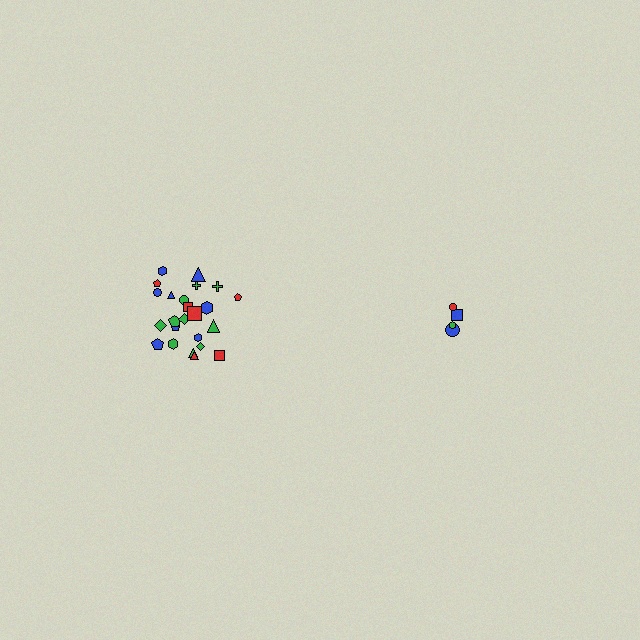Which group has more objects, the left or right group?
The left group.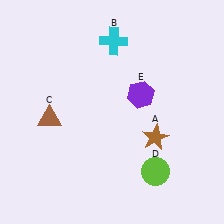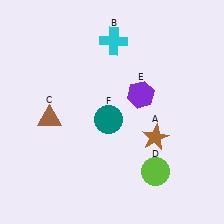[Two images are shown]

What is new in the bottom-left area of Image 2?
A teal circle (F) was added in the bottom-left area of Image 2.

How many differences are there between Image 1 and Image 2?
There is 1 difference between the two images.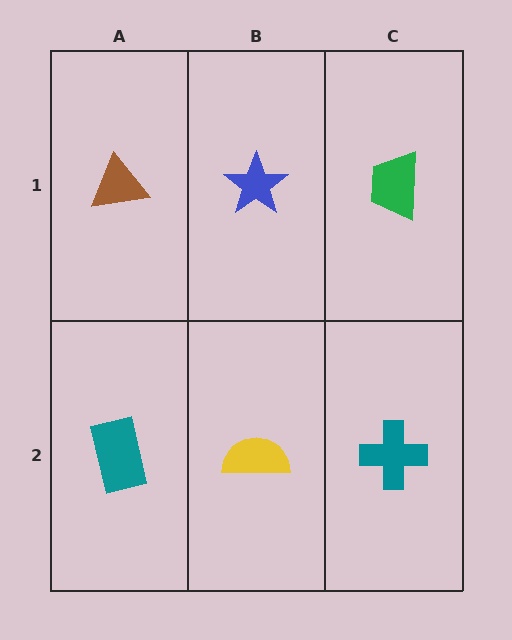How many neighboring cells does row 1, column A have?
2.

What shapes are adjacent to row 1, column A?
A teal rectangle (row 2, column A), a blue star (row 1, column B).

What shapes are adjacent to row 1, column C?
A teal cross (row 2, column C), a blue star (row 1, column B).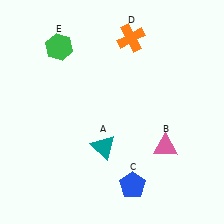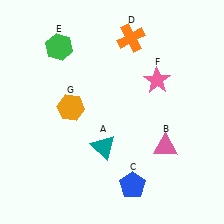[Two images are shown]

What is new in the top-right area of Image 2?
A pink star (F) was added in the top-right area of Image 2.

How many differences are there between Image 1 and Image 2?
There are 2 differences between the two images.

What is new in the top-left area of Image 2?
An orange hexagon (G) was added in the top-left area of Image 2.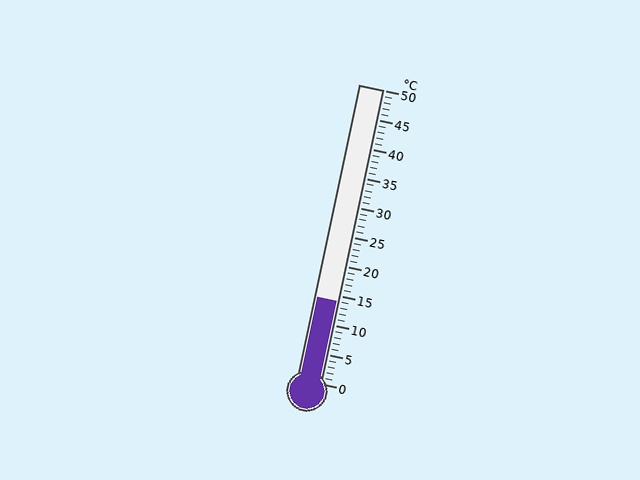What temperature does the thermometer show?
The thermometer shows approximately 14°C.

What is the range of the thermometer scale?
The thermometer scale ranges from 0°C to 50°C.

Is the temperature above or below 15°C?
The temperature is below 15°C.